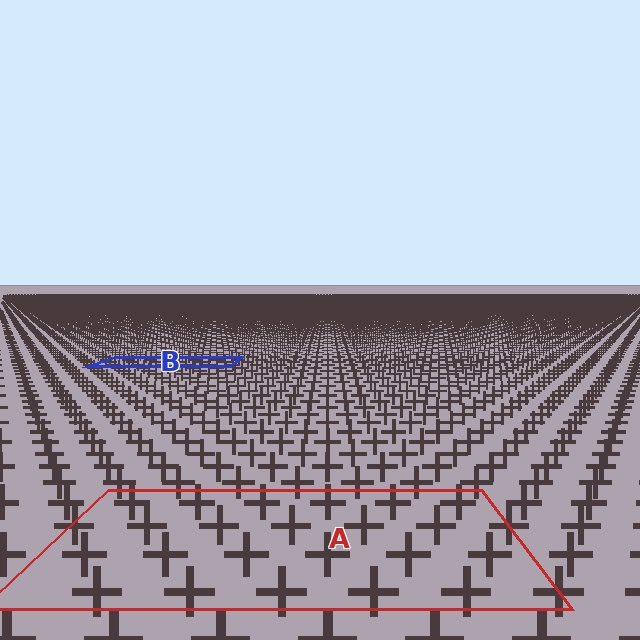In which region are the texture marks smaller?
The texture marks are smaller in region B, because it is farther away.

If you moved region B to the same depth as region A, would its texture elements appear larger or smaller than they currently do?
They would appear larger. At a closer depth, the same texture elements are projected at a bigger on-screen size.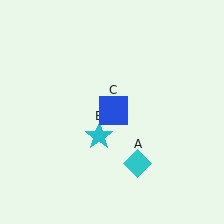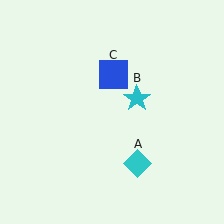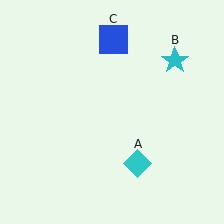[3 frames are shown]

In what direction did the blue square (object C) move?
The blue square (object C) moved up.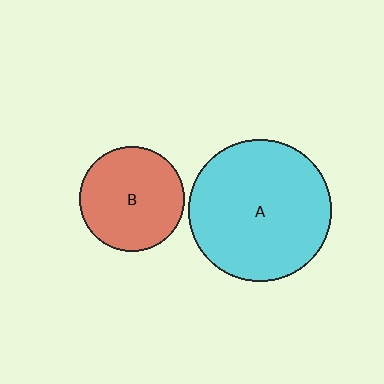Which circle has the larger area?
Circle A (cyan).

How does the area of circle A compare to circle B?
Approximately 1.8 times.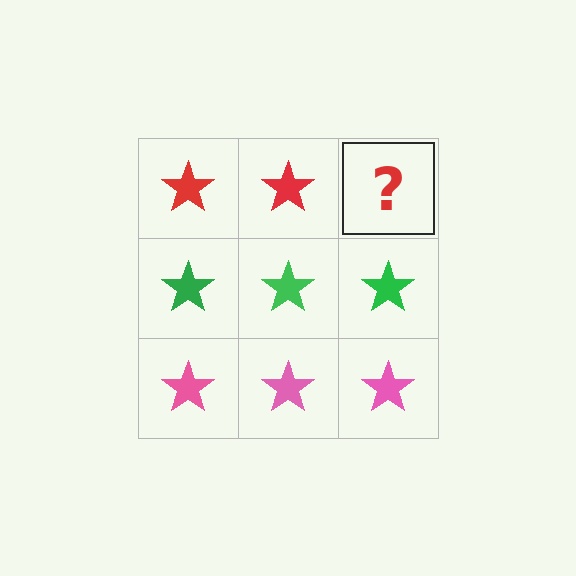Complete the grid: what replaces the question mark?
The question mark should be replaced with a red star.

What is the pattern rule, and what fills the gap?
The rule is that each row has a consistent color. The gap should be filled with a red star.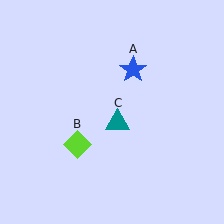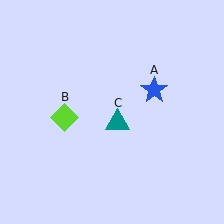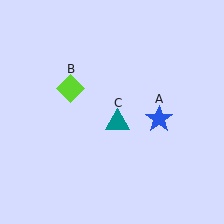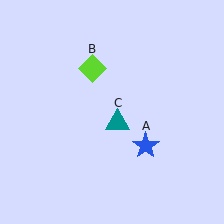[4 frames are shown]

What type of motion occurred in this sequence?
The blue star (object A), lime diamond (object B) rotated clockwise around the center of the scene.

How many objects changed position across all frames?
2 objects changed position: blue star (object A), lime diamond (object B).